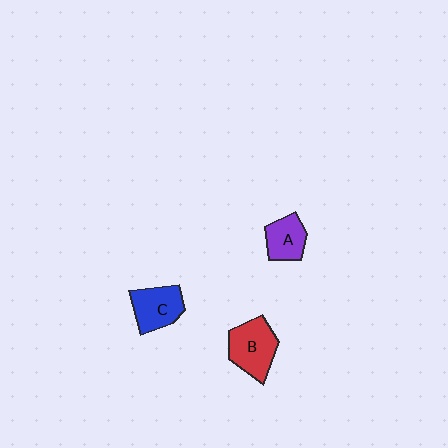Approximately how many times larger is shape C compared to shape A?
Approximately 1.3 times.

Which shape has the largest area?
Shape B (red).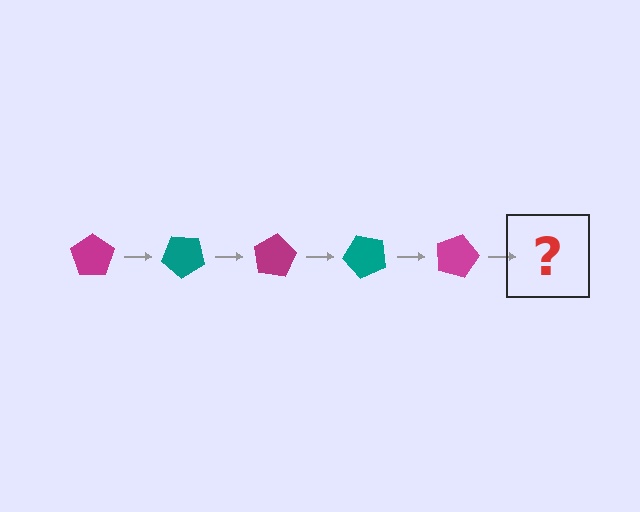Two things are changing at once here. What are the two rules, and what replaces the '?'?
The two rules are that it rotates 40 degrees each step and the color cycles through magenta and teal. The '?' should be a teal pentagon, rotated 200 degrees from the start.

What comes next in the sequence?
The next element should be a teal pentagon, rotated 200 degrees from the start.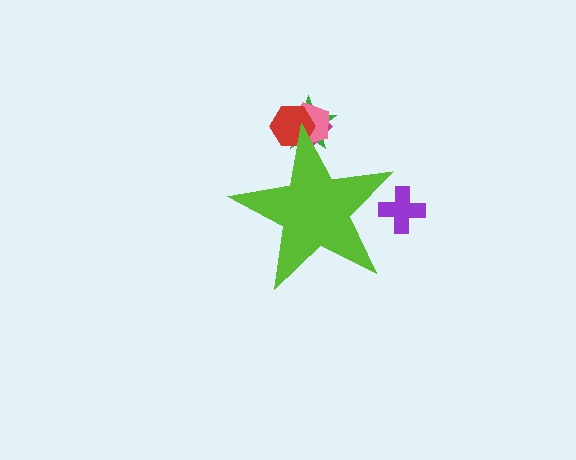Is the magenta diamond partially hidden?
Yes, the magenta diamond is partially hidden behind the lime star.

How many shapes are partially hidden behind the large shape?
5 shapes are partially hidden.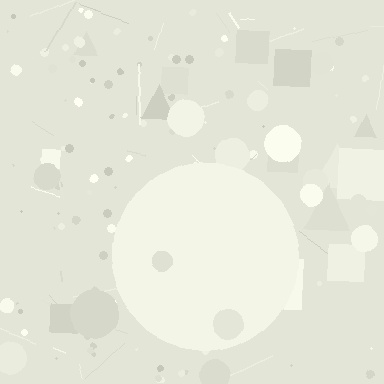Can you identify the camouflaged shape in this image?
The camouflaged shape is a circle.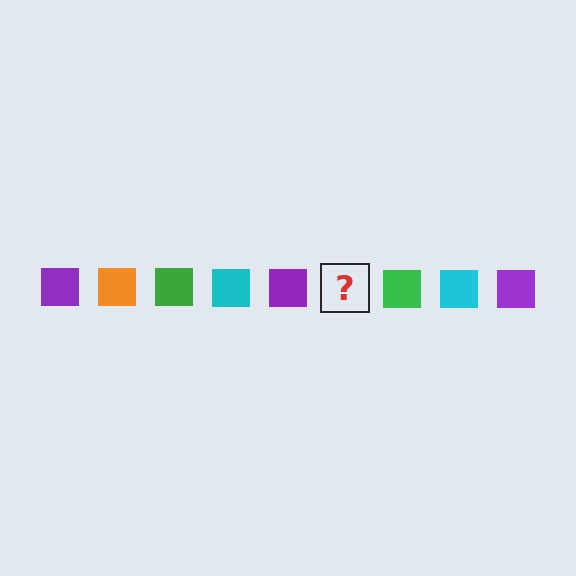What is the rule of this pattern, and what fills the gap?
The rule is that the pattern cycles through purple, orange, green, cyan squares. The gap should be filled with an orange square.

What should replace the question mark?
The question mark should be replaced with an orange square.